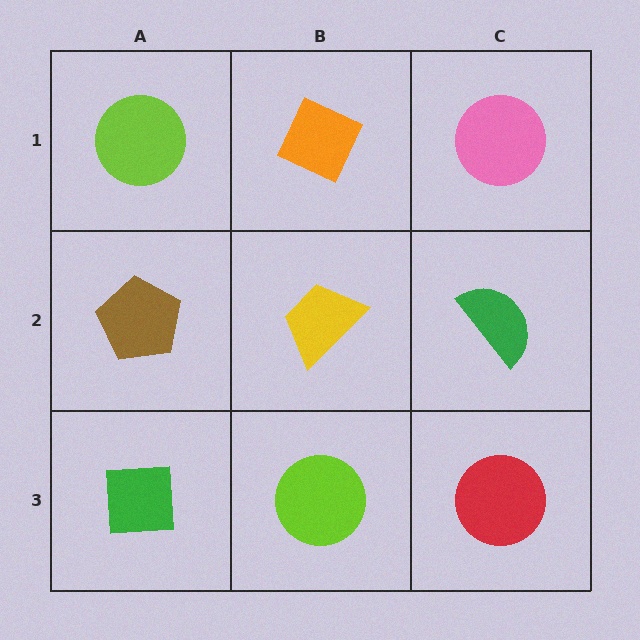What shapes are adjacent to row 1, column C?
A green semicircle (row 2, column C), an orange diamond (row 1, column B).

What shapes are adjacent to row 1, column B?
A yellow trapezoid (row 2, column B), a lime circle (row 1, column A), a pink circle (row 1, column C).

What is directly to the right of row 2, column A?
A yellow trapezoid.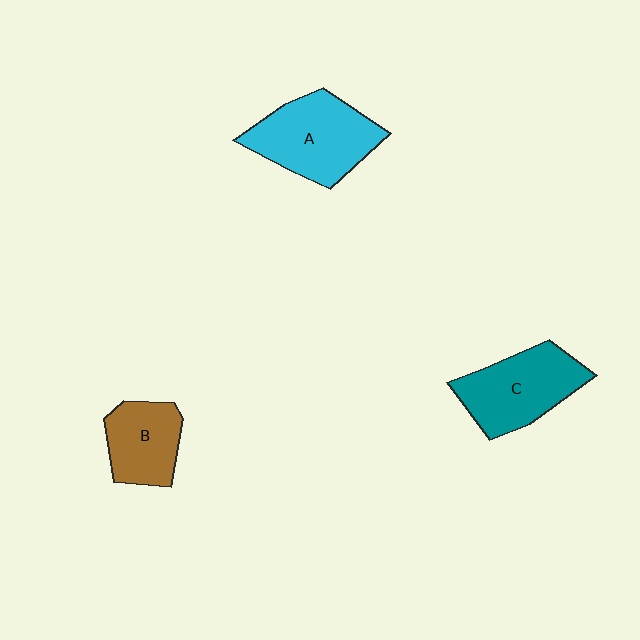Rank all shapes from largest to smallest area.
From largest to smallest: A (cyan), C (teal), B (brown).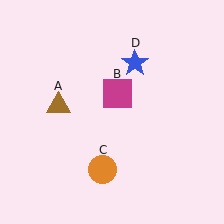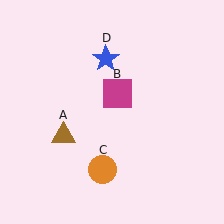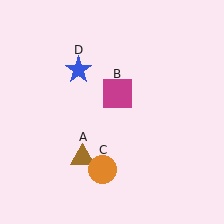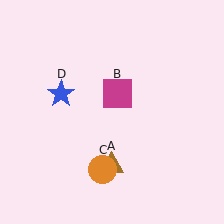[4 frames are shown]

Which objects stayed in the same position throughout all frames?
Magenta square (object B) and orange circle (object C) remained stationary.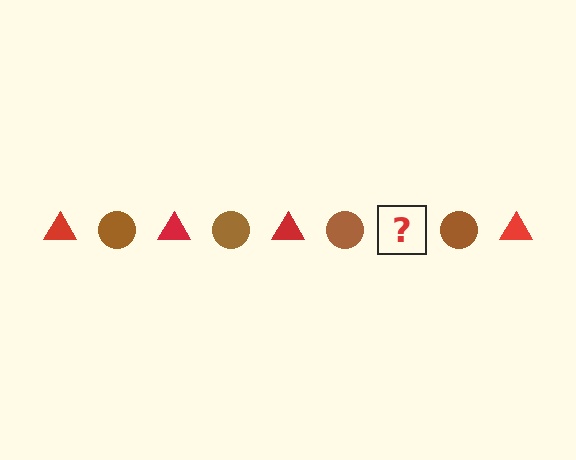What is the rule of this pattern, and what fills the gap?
The rule is that the pattern alternates between red triangle and brown circle. The gap should be filled with a red triangle.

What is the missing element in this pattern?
The missing element is a red triangle.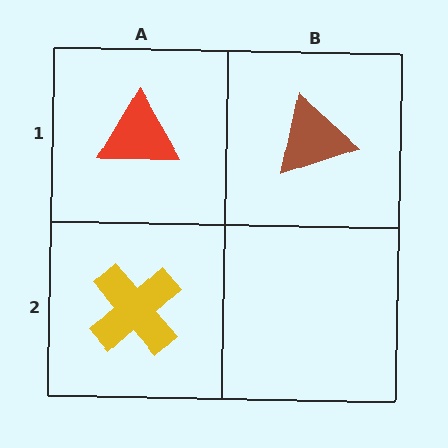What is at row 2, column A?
A yellow cross.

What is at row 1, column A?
A red triangle.